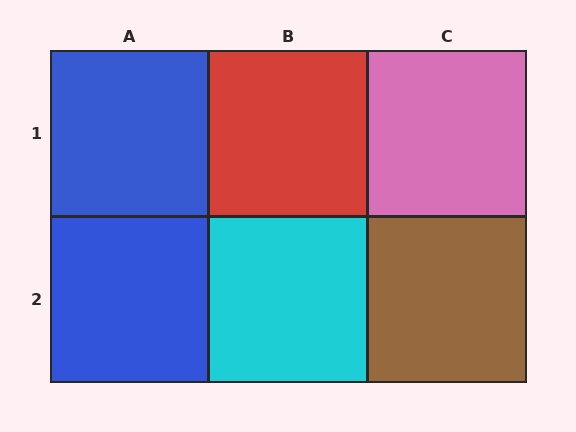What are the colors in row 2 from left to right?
Blue, cyan, brown.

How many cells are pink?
1 cell is pink.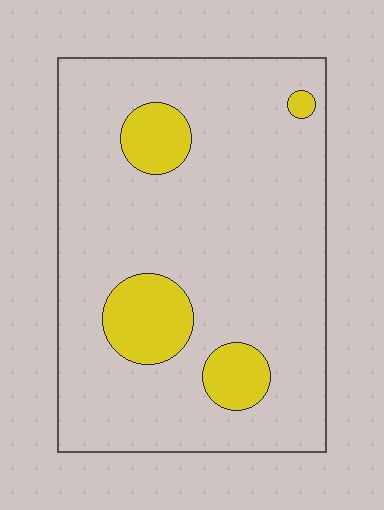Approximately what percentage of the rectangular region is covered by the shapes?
Approximately 15%.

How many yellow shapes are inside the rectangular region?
4.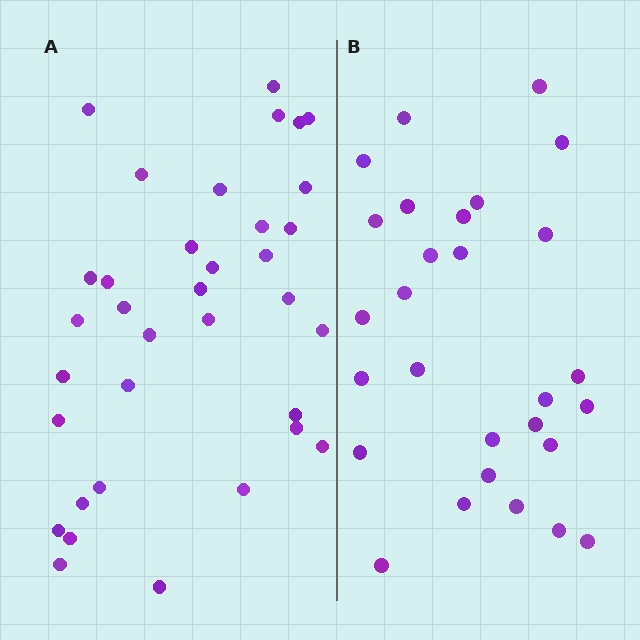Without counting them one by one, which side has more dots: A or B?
Region A (the left region) has more dots.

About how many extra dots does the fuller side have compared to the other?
Region A has roughly 8 or so more dots than region B.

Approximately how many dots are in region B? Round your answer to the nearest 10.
About 30 dots. (The exact count is 28, which rounds to 30.)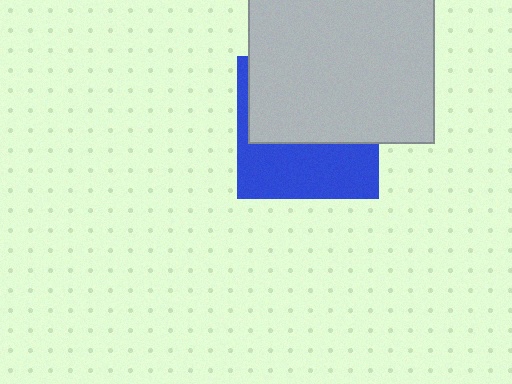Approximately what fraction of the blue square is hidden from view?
Roughly 57% of the blue square is hidden behind the light gray square.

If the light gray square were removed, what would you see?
You would see the complete blue square.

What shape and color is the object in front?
The object in front is a light gray square.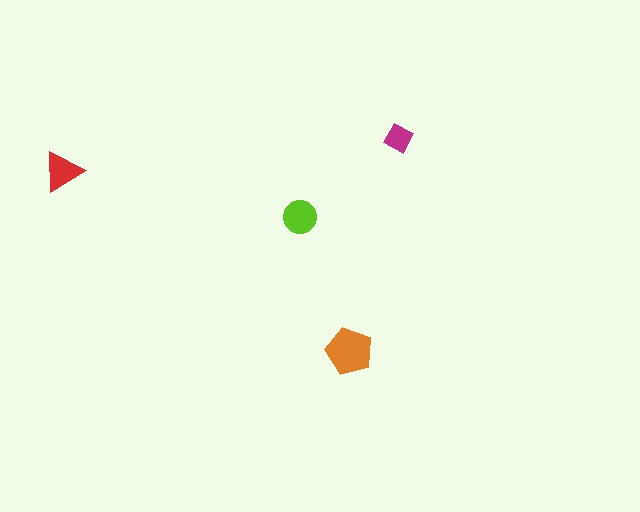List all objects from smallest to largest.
The magenta diamond, the red triangle, the lime circle, the orange pentagon.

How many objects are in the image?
There are 4 objects in the image.